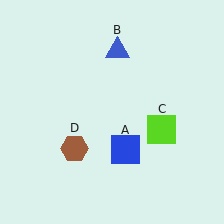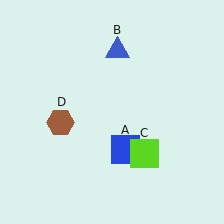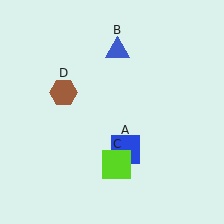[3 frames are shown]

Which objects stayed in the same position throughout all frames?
Blue square (object A) and blue triangle (object B) remained stationary.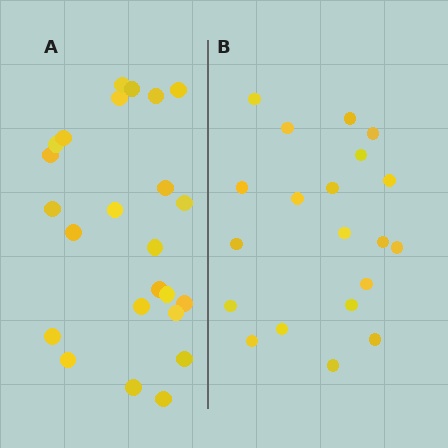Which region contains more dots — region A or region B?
Region A (the left region) has more dots.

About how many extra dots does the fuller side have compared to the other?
Region A has about 4 more dots than region B.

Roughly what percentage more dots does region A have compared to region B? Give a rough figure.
About 20% more.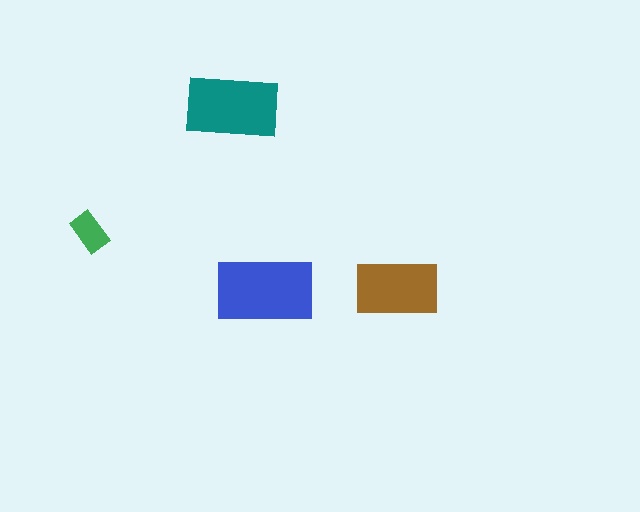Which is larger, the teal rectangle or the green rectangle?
The teal one.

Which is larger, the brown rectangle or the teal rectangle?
The teal one.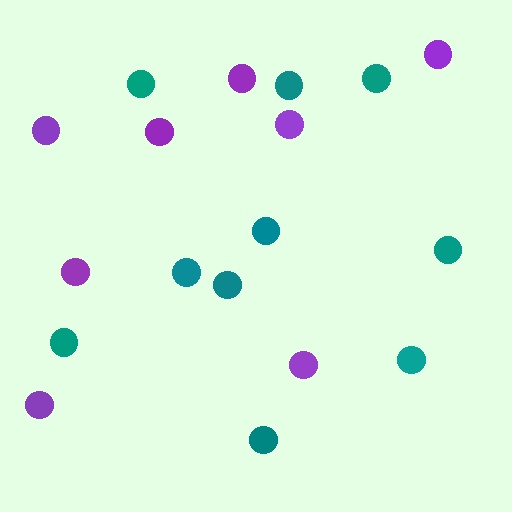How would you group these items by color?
There are 2 groups: one group of purple circles (8) and one group of teal circles (10).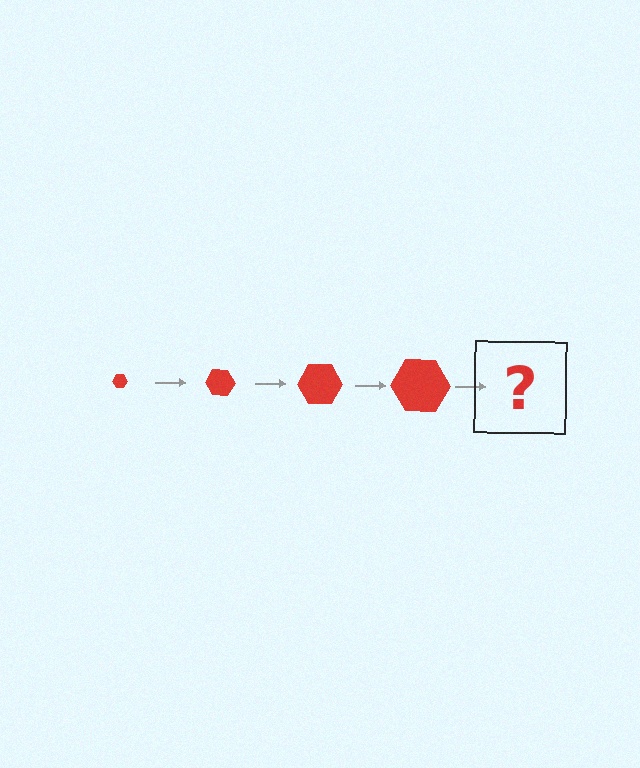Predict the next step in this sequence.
The next step is a red hexagon, larger than the previous one.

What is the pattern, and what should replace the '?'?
The pattern is that the hexagon gets progressively larger each step. The '?' should be a red hexagon, larger than the previous one.